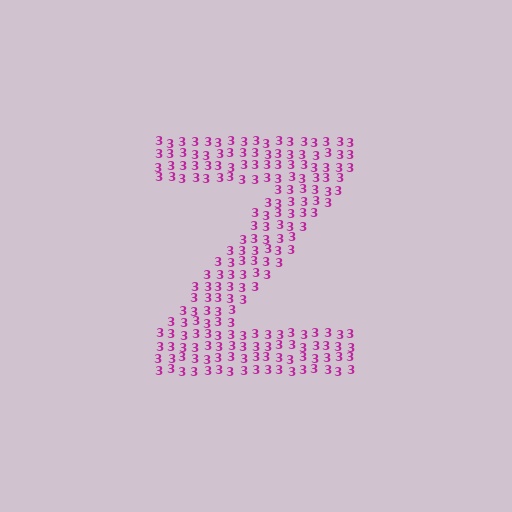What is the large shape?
The large shape is the letter Z.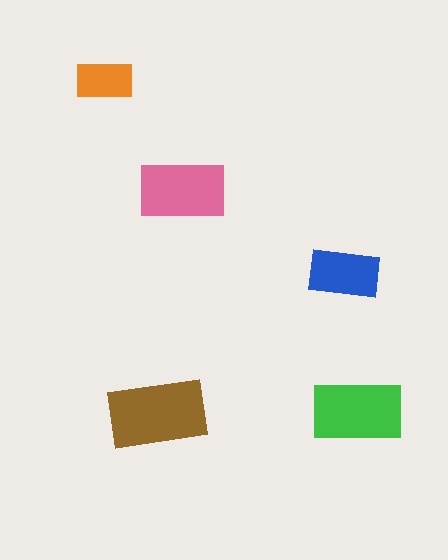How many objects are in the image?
There are 5 objects in the image.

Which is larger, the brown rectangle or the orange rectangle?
The brown one.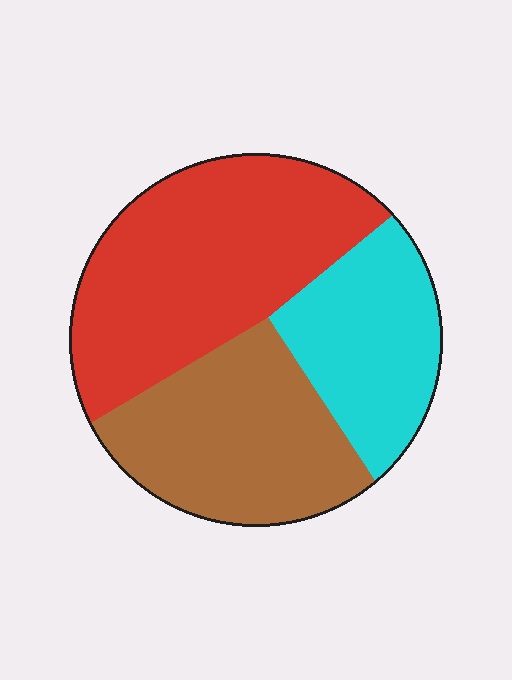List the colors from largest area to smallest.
From largest to smallest: red, brown, cyan.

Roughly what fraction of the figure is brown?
Brown covers about 30% of the figure.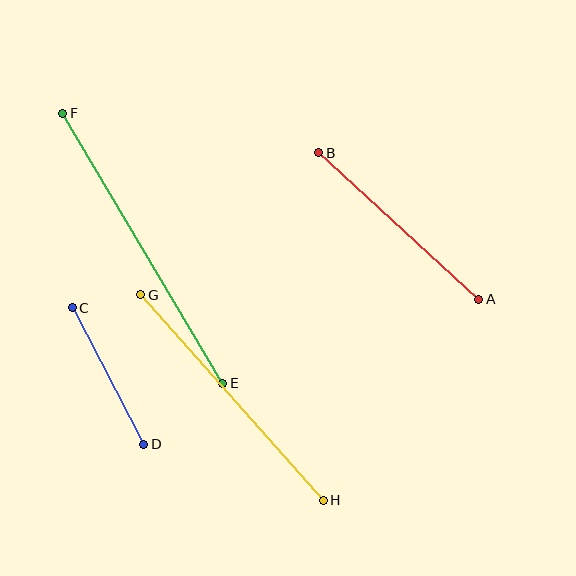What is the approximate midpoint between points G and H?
The midpoint is at approximately (232, 398) pixels.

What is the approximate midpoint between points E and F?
The midpoint is at approximately (143, 248) pixels.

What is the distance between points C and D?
The distance is approximately 154 pixels.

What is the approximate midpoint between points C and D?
The midpoint is at approximately (108, 376) pixels.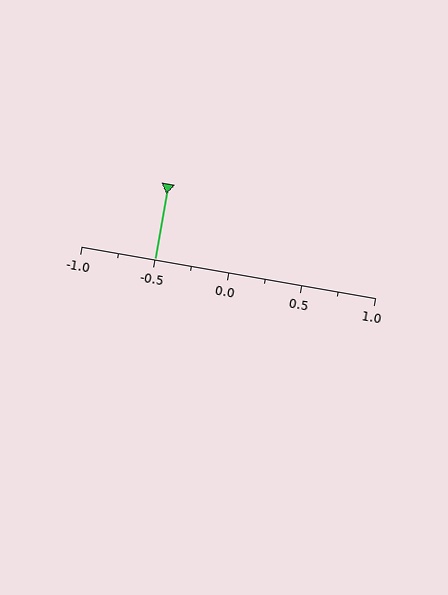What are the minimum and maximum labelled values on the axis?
The axis runs from -1.0 to 1.0.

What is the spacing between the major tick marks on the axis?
The major ticks are spaced 0.5 apart.